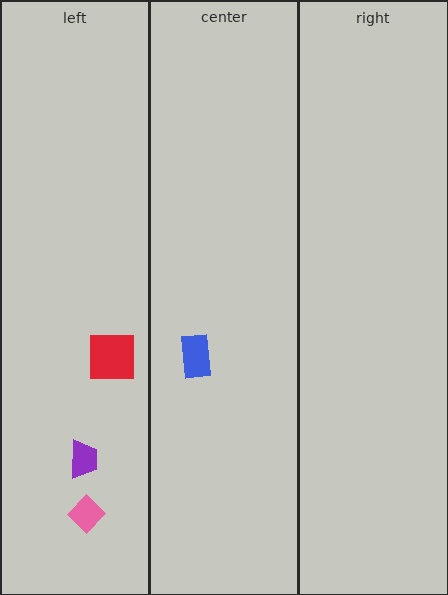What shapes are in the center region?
The blue rectangle.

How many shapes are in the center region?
1.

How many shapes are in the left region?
3.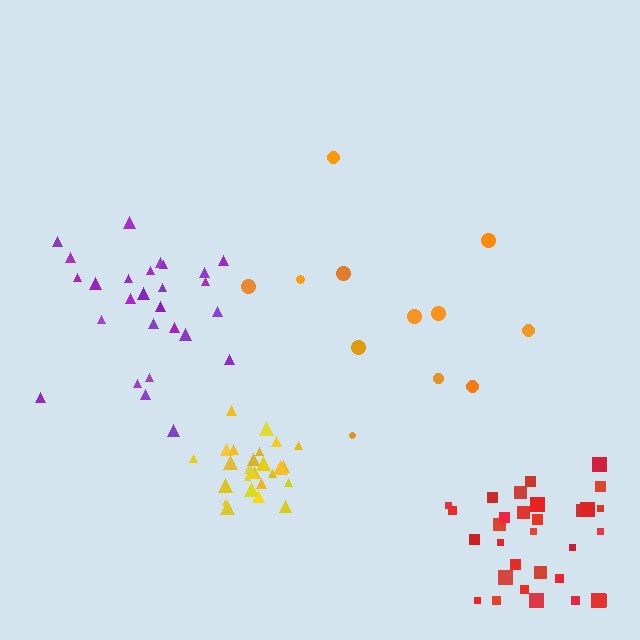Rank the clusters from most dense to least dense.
yellow, red, purple, orange.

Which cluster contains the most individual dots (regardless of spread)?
Red (32).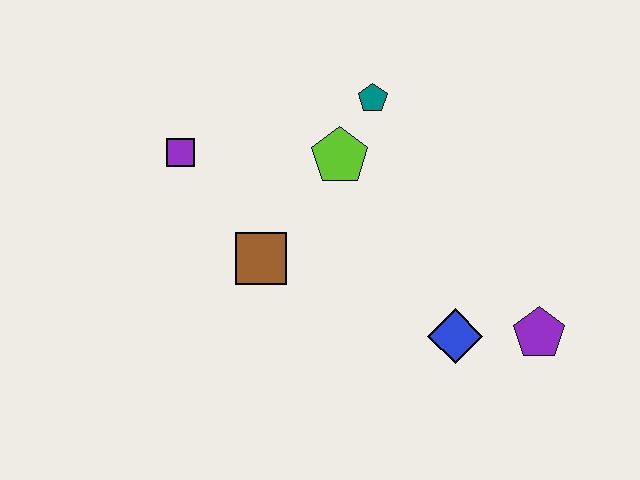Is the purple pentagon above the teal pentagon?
No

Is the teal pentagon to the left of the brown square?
No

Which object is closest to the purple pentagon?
The blue diamond is closest to the purple pentagon.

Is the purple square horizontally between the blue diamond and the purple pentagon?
No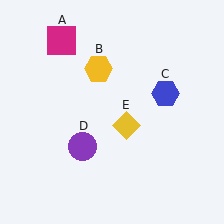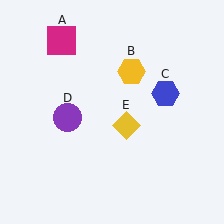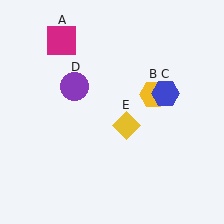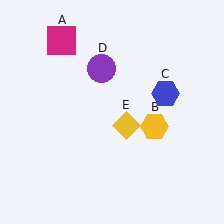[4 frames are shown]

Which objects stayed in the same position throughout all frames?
Magenta square (object A) and blue hexagon (object C) and yellow diamond (object E) remained stationary.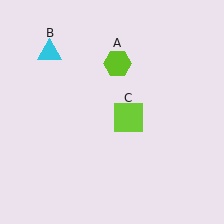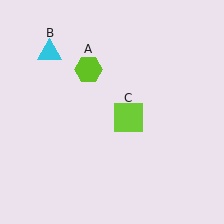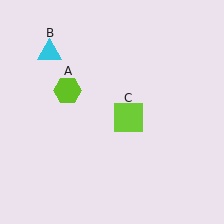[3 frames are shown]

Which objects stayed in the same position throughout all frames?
Cyan triangle (object B) and lime square (object C) remained stationary.